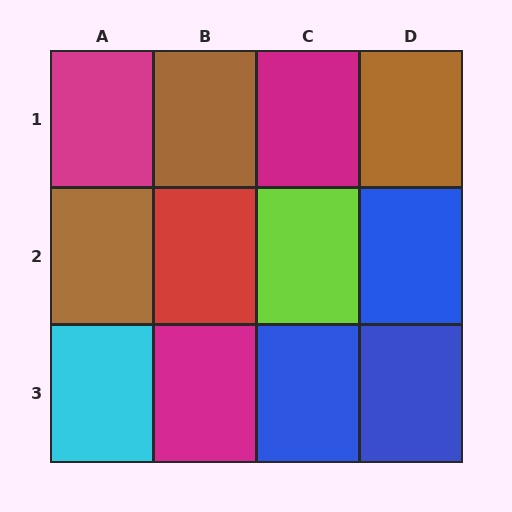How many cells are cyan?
1 cell is cyan.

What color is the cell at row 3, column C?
Blue.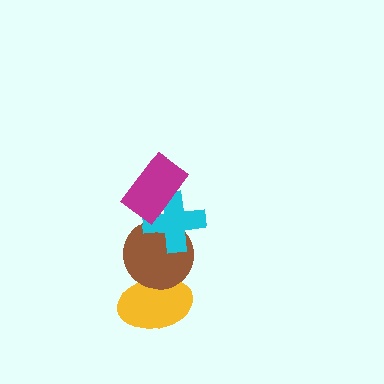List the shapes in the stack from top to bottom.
From top to bottom: the magenta rectangle, the cyan cross, the brown circle, the yellow ellipse.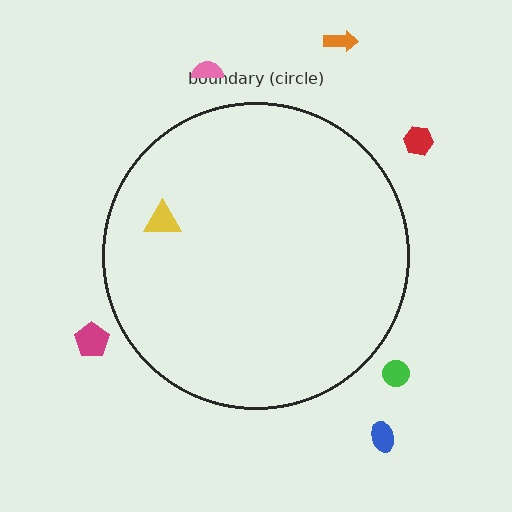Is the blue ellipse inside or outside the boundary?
Outside.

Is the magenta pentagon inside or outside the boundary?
Outside.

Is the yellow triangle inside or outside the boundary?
Inside.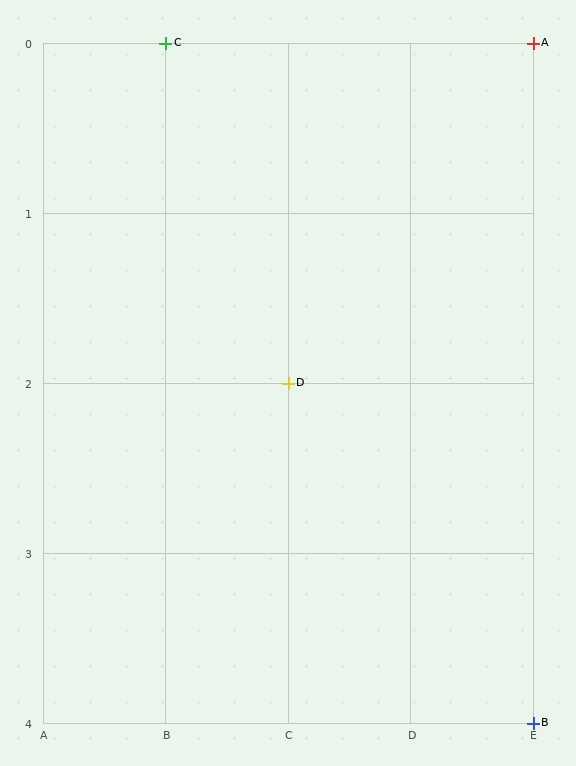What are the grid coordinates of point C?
Point C is at grid coordinates (B, 0).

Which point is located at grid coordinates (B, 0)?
Point C is at (B, 0).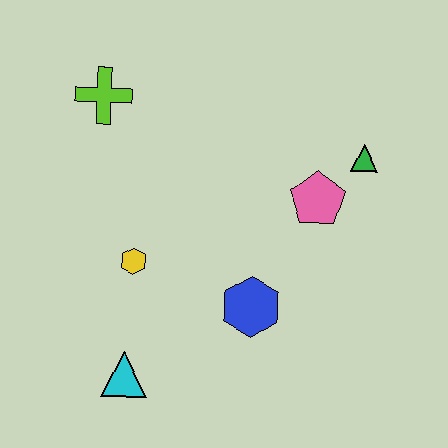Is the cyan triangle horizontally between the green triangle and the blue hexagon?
No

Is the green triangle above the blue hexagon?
Yes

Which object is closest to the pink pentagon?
The green triangle is closest to the pink pentagon.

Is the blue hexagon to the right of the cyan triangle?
Yes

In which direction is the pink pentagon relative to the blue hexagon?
The pink pentagon is above the blue hexagon.